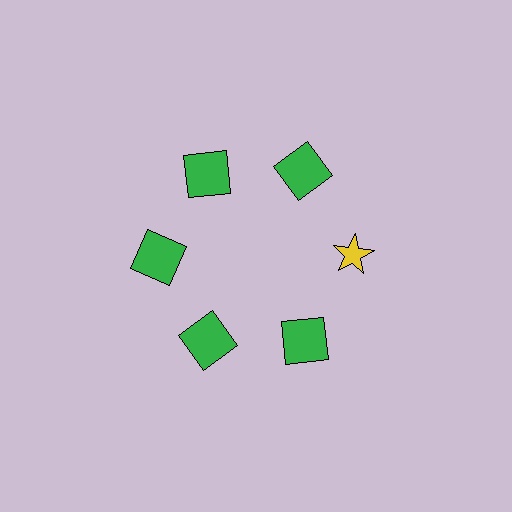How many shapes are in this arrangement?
There are 6 shapes arranged in a ring pattern.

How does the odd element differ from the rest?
It differs in both color (yellow instead of green) and shape (star instead of square).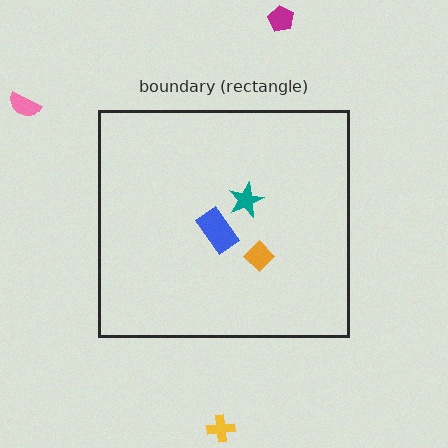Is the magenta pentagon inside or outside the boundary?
Outside.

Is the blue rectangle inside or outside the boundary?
Inside.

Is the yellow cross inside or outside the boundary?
Outside.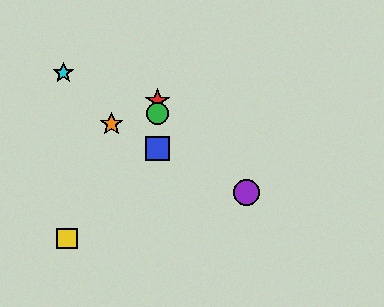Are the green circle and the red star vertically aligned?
Yes, both are at x≈157.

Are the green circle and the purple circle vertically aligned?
No, the green circle is at x≈157 and the purple circle is at x≈247.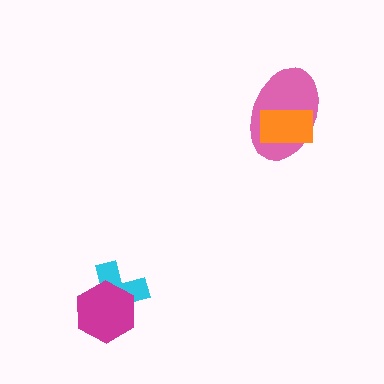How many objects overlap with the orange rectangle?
1 object overlaps with the orange rectangle.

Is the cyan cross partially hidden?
Yes, it is partially covered by another shape.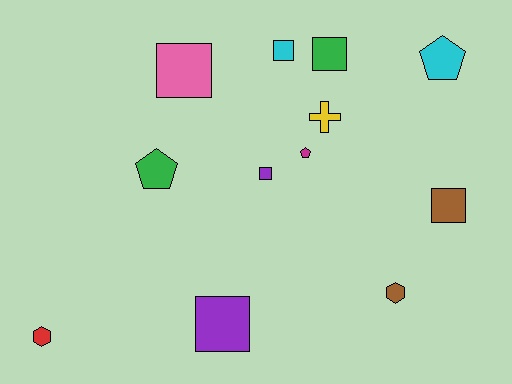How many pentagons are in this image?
There are 3 pentagons.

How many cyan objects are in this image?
There are 2 cyan objects.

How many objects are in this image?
There are 12 objects.